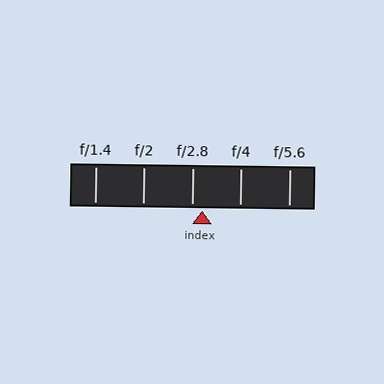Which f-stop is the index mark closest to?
The index mark is closest to f/2.8.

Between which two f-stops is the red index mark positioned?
The index mark is between f/2.8 and f/4.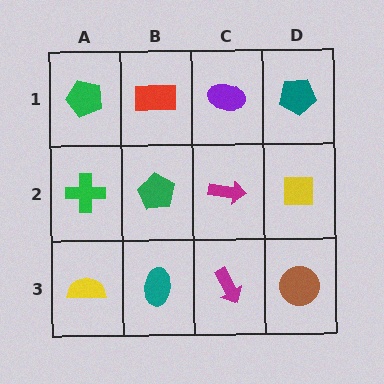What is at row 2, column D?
A yellow square.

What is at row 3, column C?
A magenta arrow.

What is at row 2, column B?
A green pentagon.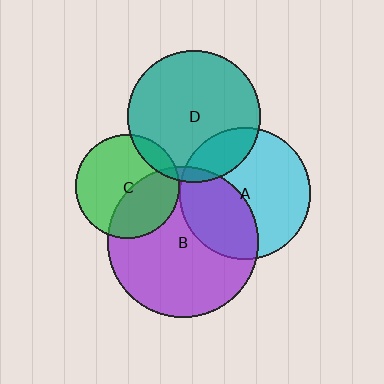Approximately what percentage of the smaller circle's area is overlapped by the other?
Approximately 5%.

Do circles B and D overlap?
Yes.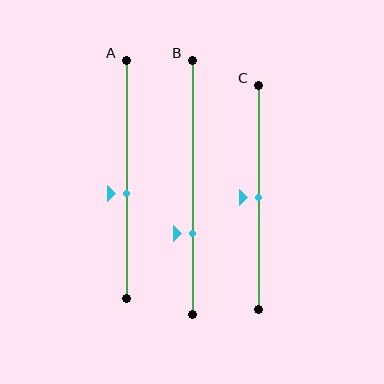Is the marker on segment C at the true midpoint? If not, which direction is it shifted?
Yes, the marker on segment C is at the true midpoint.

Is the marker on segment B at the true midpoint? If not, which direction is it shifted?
No, the marker on segment B is shifted downward by about 18% of the segment length.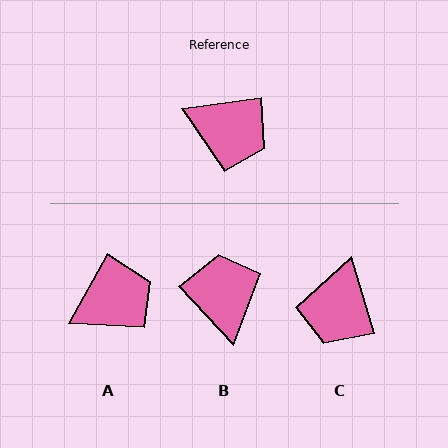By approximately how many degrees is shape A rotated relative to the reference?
Approximately 53 degrees counter-clockwise.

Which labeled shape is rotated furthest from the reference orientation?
B, about 125 degrees away.